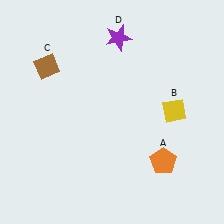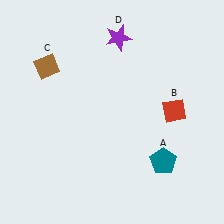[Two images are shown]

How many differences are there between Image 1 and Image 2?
There are 2 differences between the two images.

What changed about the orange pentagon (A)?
In Image 1, A is orange. In Image 2, it changed to teal.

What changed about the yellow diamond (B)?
In Image 1, B is yellow. In Image 2, it changed to red.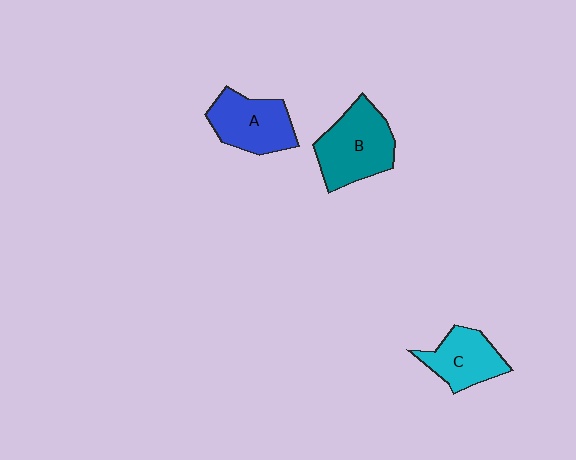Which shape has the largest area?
Shape B (teal).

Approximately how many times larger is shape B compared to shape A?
Approximately 1.2 times.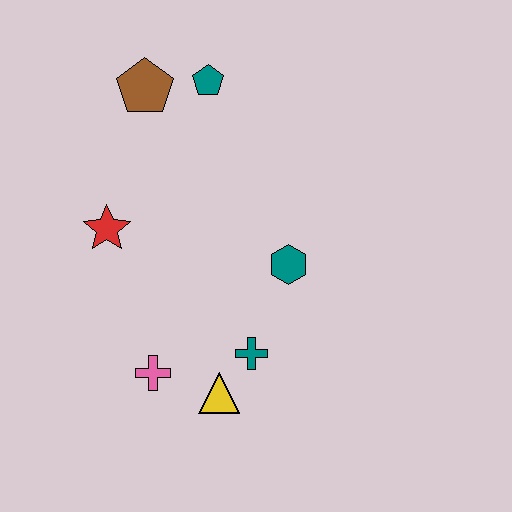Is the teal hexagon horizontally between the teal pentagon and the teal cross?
No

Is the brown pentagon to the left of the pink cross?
Yes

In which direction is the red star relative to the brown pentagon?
The red star is below the brown pentagon.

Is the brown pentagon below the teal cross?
No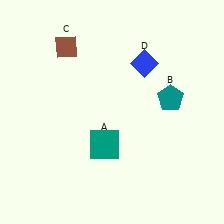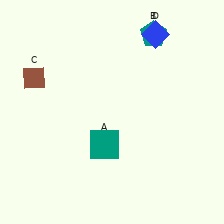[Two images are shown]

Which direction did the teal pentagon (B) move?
The teal pentagon (B) moved up.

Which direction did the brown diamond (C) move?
The brown diamond (C) moved left.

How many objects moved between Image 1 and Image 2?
3 objects moved between the two images.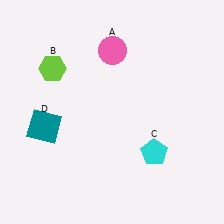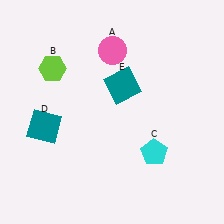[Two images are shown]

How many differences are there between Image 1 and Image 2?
There is 1 difference between the two images.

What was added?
A teal square (E) was added in Image 2.